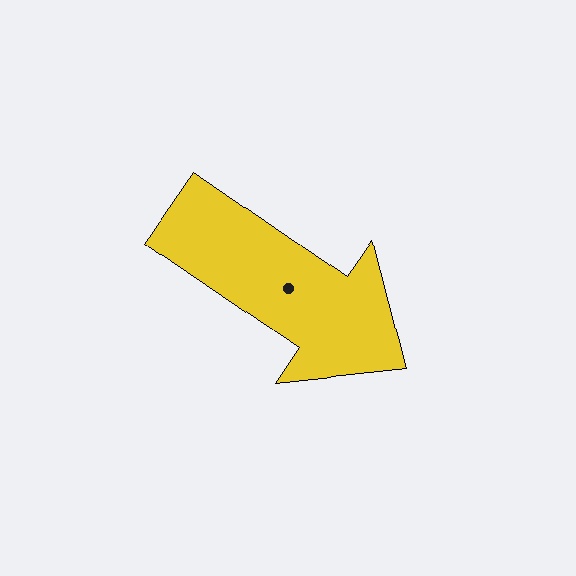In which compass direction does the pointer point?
Southeast.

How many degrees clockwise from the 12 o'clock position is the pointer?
Approximately 125 degrees.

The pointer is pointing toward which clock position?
Roughly 4 o'clock.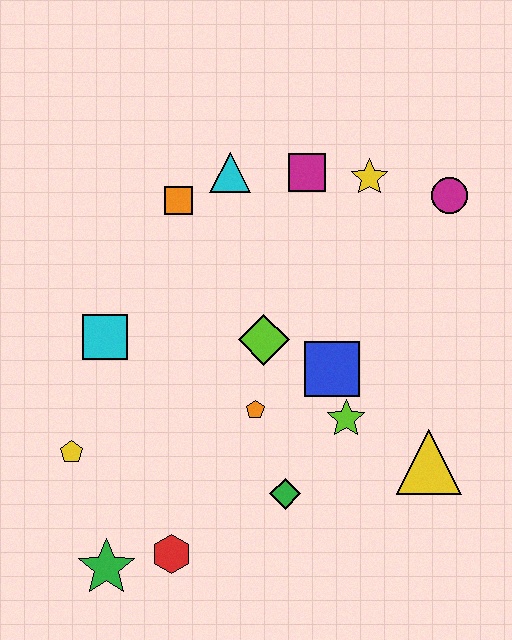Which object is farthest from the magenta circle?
The green star is farthest from the magenta circle.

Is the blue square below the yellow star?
Yes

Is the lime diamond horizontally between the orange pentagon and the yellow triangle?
Yes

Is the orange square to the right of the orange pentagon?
No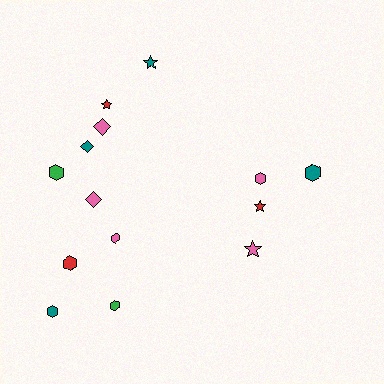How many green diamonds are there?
There are no green diamonds.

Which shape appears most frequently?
Hexagon, with 7 objects.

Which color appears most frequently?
Pink, with 5 objects.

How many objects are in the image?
There are 14 objects.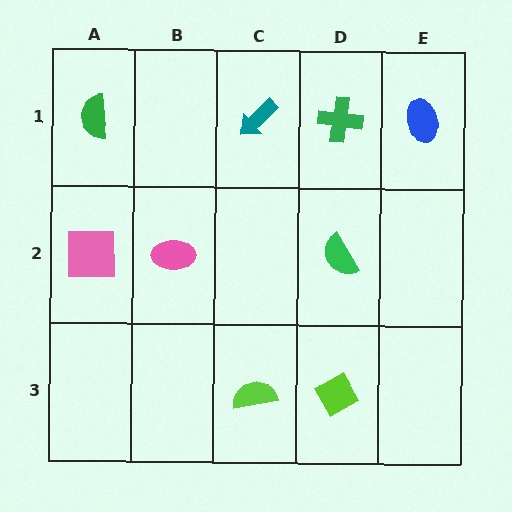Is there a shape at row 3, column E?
No, that cell is empty.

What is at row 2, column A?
A pink square.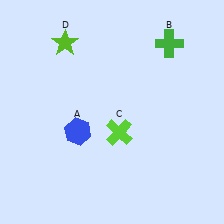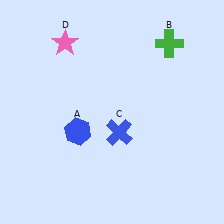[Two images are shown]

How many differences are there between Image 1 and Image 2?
There are 2 differences between the two images.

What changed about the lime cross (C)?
In Image 1, C is lime. In Image 2, it changed to blue.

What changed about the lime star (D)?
In Image 1, D is lime. In Image 2, it changed to pink.